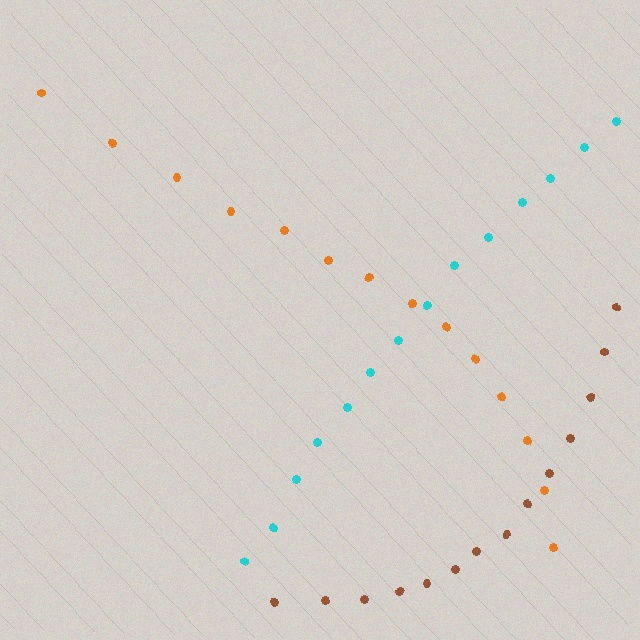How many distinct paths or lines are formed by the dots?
There are 3 distinct paths.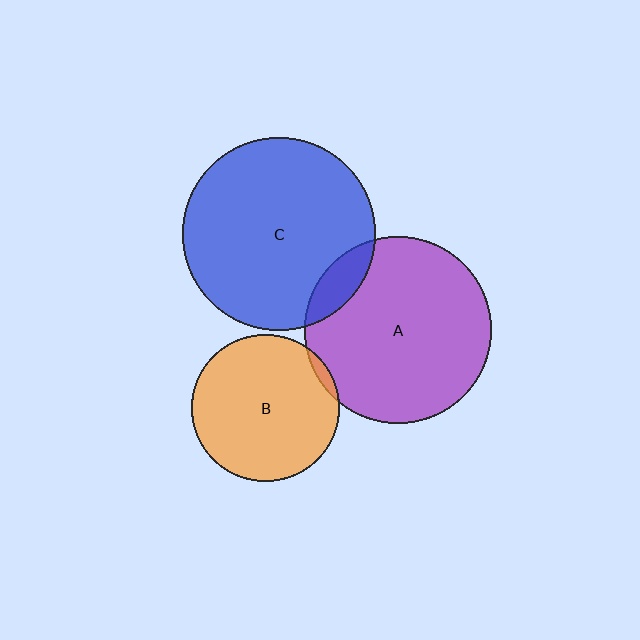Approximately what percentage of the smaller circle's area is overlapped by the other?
Approximately 10%.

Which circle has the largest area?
Circle C (blue).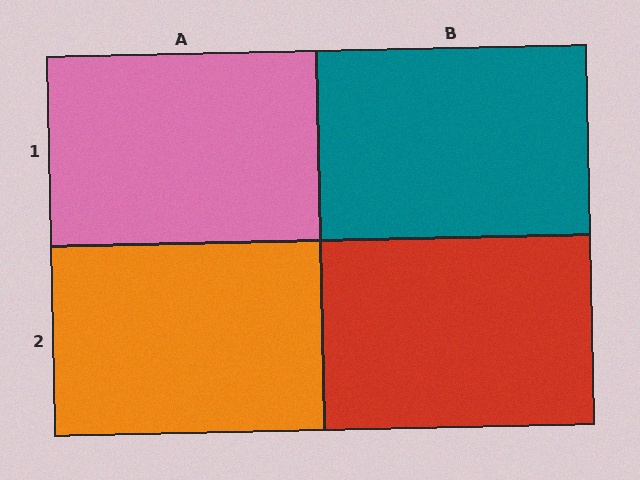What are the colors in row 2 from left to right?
Orange, red.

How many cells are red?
1 cell is red.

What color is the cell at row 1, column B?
Teal.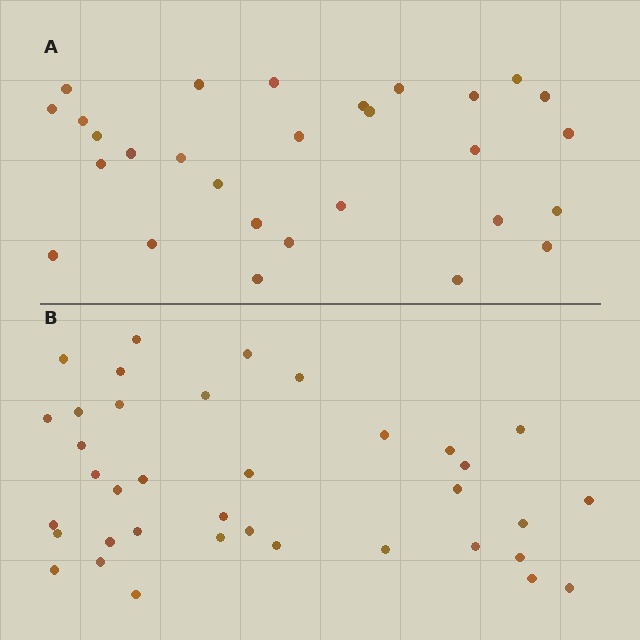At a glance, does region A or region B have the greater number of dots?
Region B (the bottom region) has more dots.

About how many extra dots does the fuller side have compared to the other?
Region B has roughly 8 or so more dots than region A.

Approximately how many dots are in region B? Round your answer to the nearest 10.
About 40 dots. (The exact count is 37, which rounds to 40.)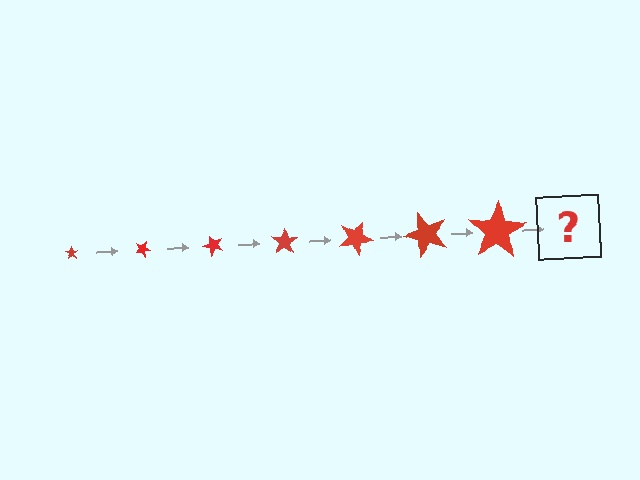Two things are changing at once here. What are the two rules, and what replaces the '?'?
The two rules are that the star grows larger each step and it rotates 25 degrees each step. The '?' should be a star, larger than the previous one and rotated 175 degrees from the start.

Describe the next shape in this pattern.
It should be a star, larger than the previous one and rotated 175 degrees from the start.